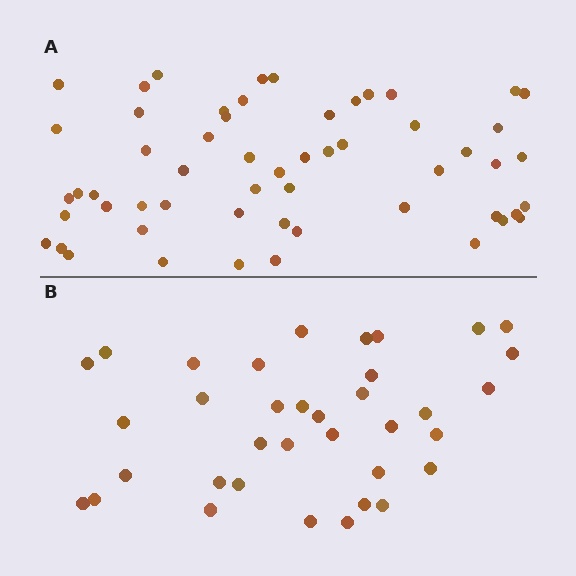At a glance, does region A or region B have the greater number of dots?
Region A (the top region) has more dots.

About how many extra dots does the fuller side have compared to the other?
Region A has approximately 20 more dots than region B.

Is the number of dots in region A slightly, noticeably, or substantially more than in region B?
Region A has substantially more. The ratio is roughly 1.6 to 1.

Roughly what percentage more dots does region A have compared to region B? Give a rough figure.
About 55% more.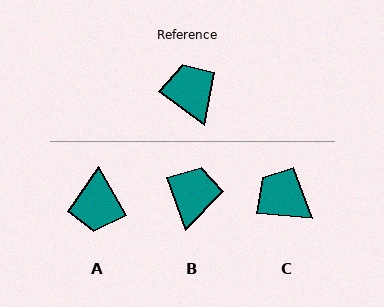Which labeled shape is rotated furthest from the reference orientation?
A, about 156 degrees away.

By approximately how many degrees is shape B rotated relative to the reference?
Approximately 33 degrees clockwise.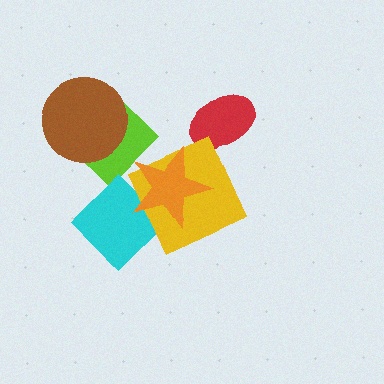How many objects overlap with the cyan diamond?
3 objects overlap with the cyan diamond.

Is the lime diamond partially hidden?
Yes, it is partially covered by another shape.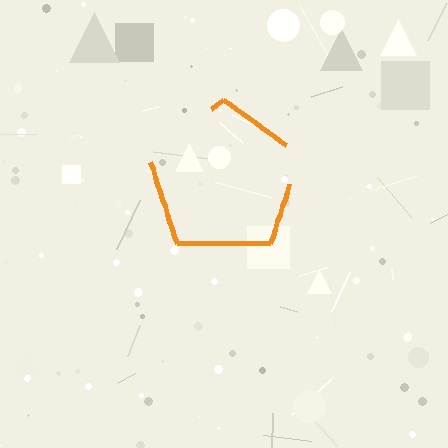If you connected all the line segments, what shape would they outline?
They would outline a pentagon.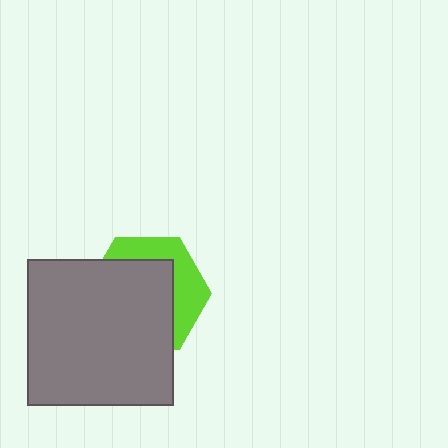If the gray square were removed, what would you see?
You would see the complete lime hexagon.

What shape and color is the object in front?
The object in front is a gray square.